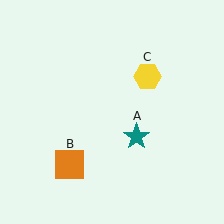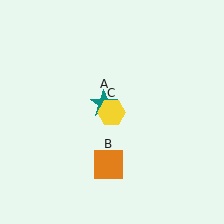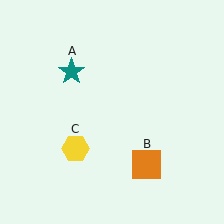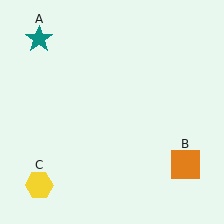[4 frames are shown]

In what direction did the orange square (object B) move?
The orange square (object B) moved right.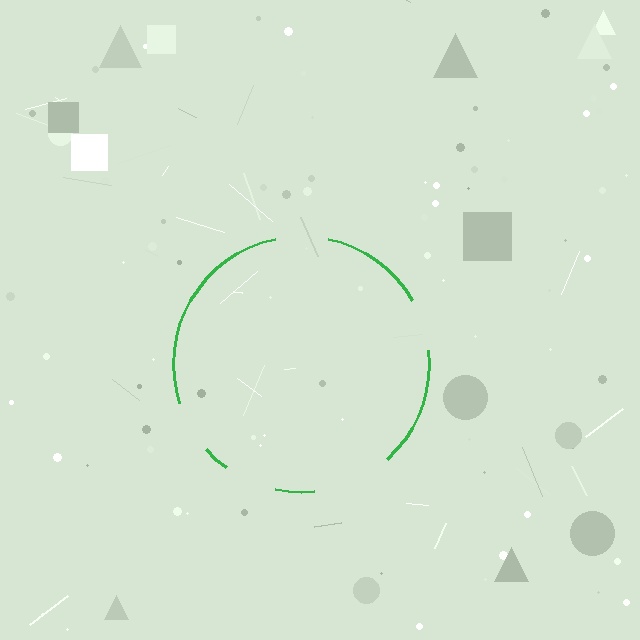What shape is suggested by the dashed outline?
The dashed outline suggests a circle.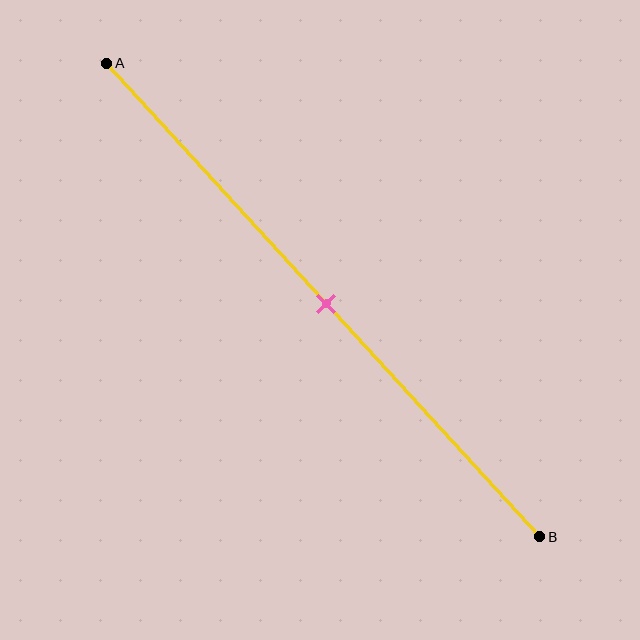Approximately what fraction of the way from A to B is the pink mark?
The pink mark is approximately 50% of the way from A to B.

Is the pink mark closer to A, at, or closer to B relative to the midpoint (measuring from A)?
The pink mark is approximately at the midpoint of segment AB.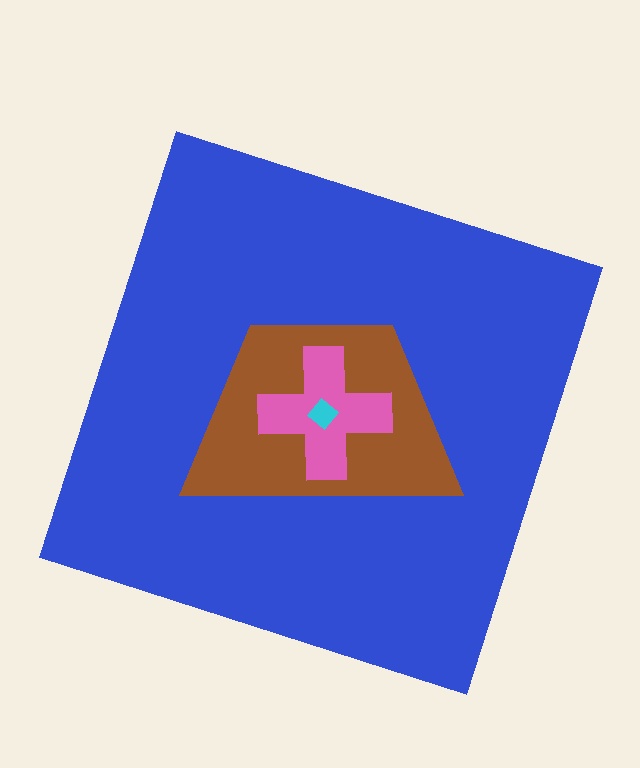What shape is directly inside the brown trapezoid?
The pink cross.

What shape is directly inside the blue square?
The brown trapezoid.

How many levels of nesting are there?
4.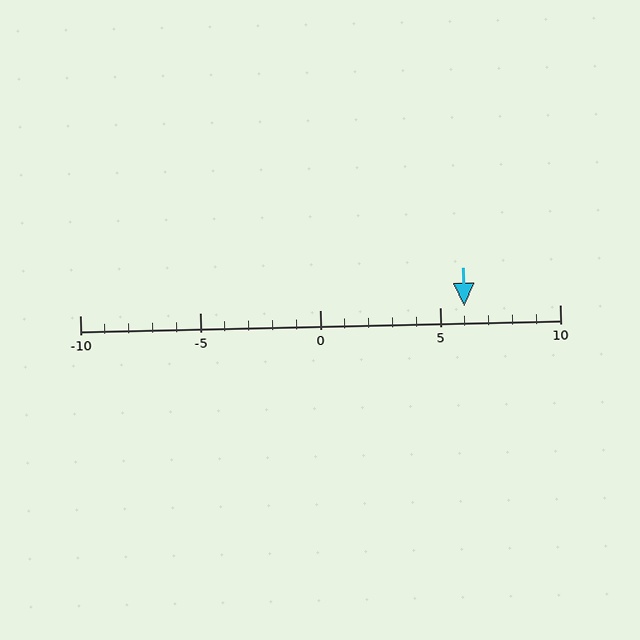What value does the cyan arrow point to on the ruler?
The cyan arrow points to approximately 6.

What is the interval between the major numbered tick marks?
The major tick marks are spaced 5 units apart.